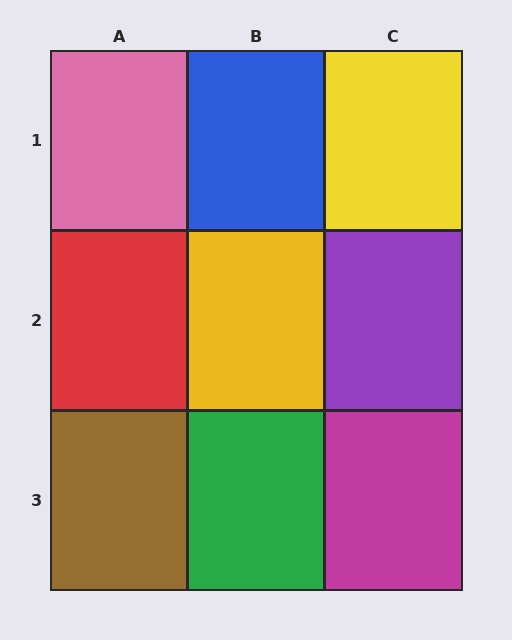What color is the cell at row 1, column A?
Pink.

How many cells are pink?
1 cell is pink.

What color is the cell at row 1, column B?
Blue.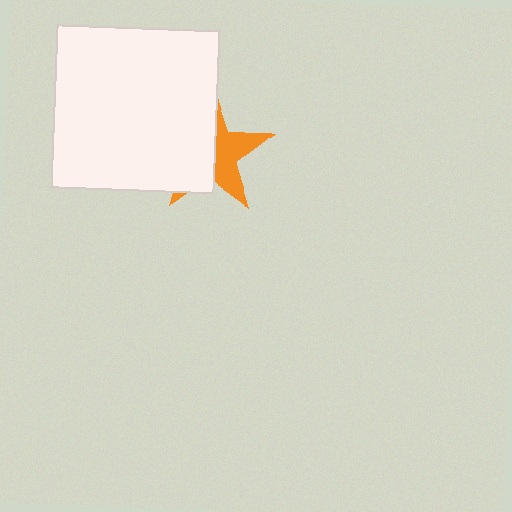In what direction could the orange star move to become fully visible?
The orange star could move right. That would shift it out from behind the white square entirely.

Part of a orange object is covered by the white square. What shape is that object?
It is a star.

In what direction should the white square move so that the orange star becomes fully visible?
The white square should move left. That is the shortest direction to clear the overlap and leave the orange star fully visible.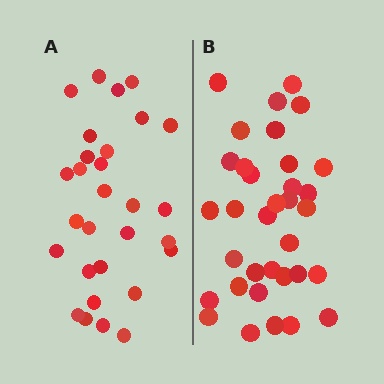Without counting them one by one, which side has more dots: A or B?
Region B (the right region) has more dots.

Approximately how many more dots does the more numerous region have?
Region B has about 5 more dots than region A.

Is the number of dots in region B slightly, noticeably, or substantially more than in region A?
Region B has only slightly more — the two regions are fairly close. The ratio is roughly 1.2 to 1.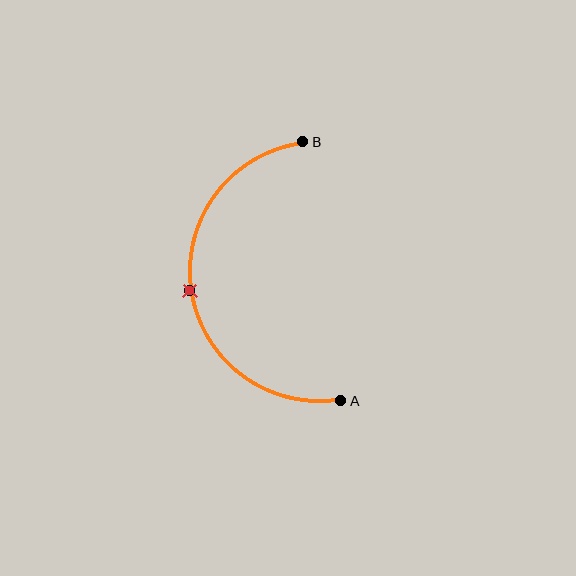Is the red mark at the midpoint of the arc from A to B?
Yes. The red mark lies on the arc at equal arc-length from both A and B — it is the arc midpoint.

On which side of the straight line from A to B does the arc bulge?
The arc bulges to the left of the straight line connecting A and B.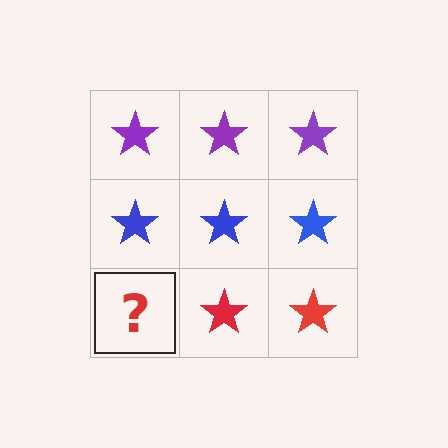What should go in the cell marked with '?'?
The missing cell should contain a red star.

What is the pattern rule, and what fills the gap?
The rule is that each row has a consistent color. The gap should be filled with a red star.